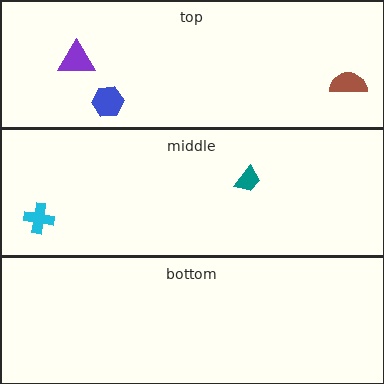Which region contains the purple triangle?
The top region.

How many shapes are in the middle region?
2.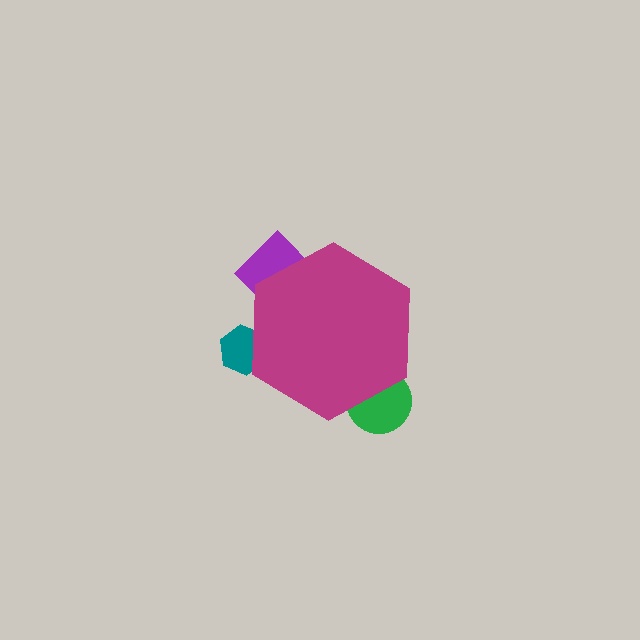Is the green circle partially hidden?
Yes, the green circle is partially hidden behind the magenta hexagon.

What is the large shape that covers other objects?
A magenta hexagon.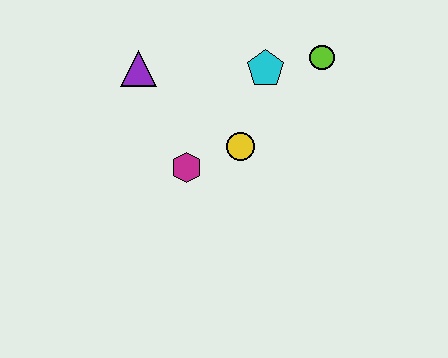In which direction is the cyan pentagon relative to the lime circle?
The cyan pentagon is to the left of the lime circle.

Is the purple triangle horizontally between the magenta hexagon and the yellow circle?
No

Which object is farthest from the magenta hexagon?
The lime circle is farthest from the magenta hexagon.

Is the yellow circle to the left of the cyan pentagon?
Yes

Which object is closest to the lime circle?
The cyan pentagon is closest to the lime circle.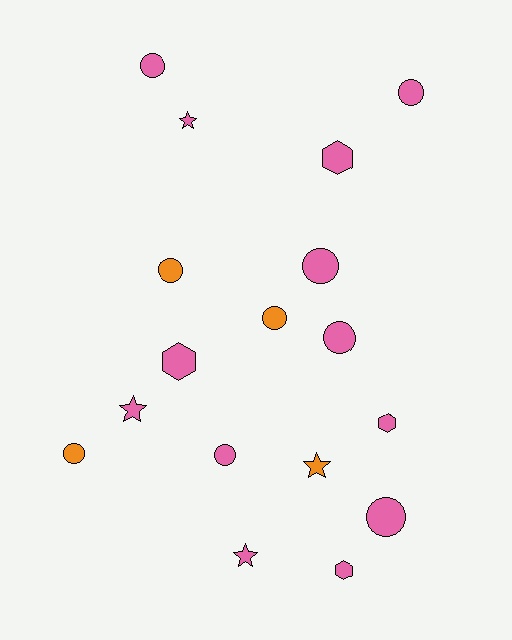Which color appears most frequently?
Pink, with 13 objects.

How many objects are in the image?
There are 17 objects.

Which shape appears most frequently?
Circle, with 9 objects.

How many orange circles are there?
There are 3 orange circles.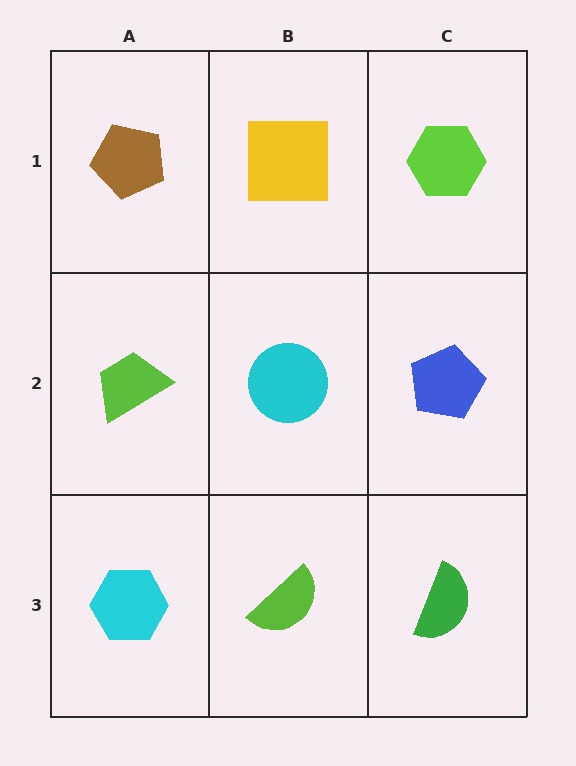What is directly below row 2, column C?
A green semicircle.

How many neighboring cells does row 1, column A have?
2.